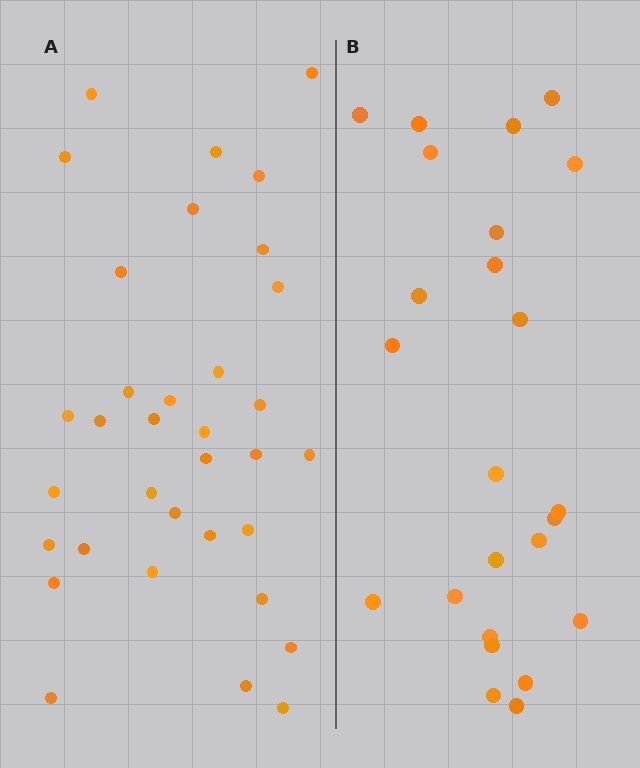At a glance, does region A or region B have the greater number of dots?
Region A (the left region) has more dots.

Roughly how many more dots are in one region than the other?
Region A has roughly 10 or so more dots than region B.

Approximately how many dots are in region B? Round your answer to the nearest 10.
About 20 dots. (The exact count is 24, which rounds to 20.)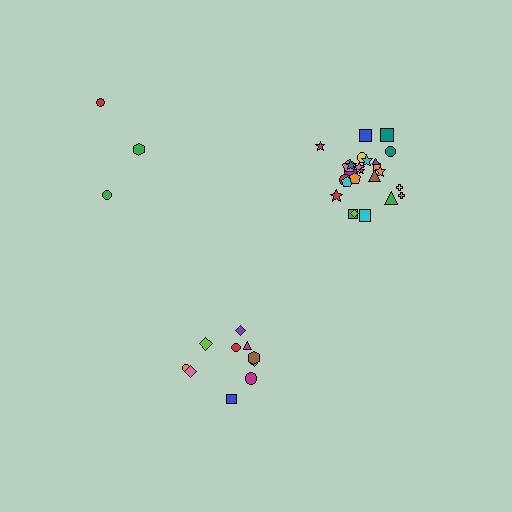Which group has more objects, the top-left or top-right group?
The top-right group.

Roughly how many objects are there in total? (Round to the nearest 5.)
Roughly 40 objects in total.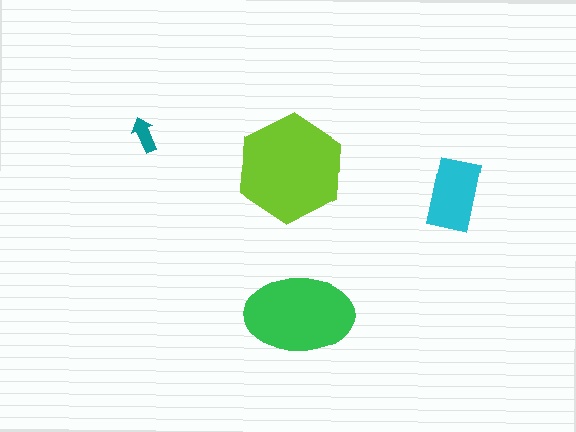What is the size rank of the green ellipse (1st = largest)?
2nd.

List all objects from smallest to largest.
The teal arrow, the cyan rectangle, the green ellipse, the lime hexagon.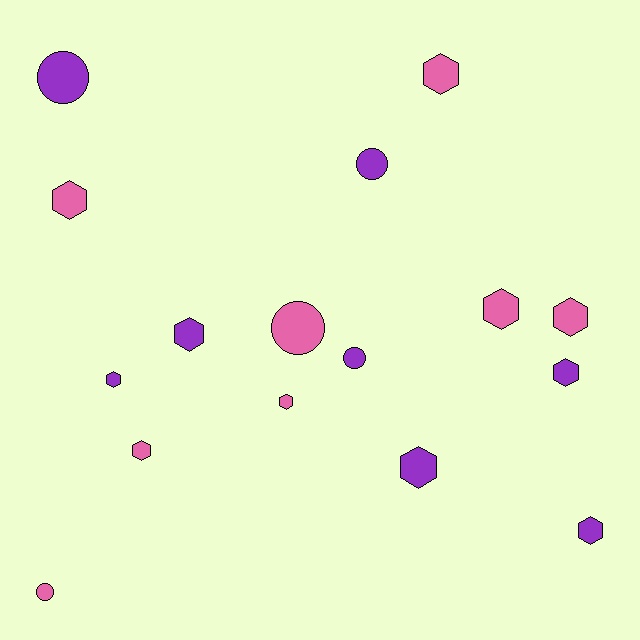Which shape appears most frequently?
Hexagon, with 11 objects.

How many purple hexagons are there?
There are 5 purple hexagons.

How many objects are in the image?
There are 16 objects.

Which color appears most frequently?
Pink, with 8 objects.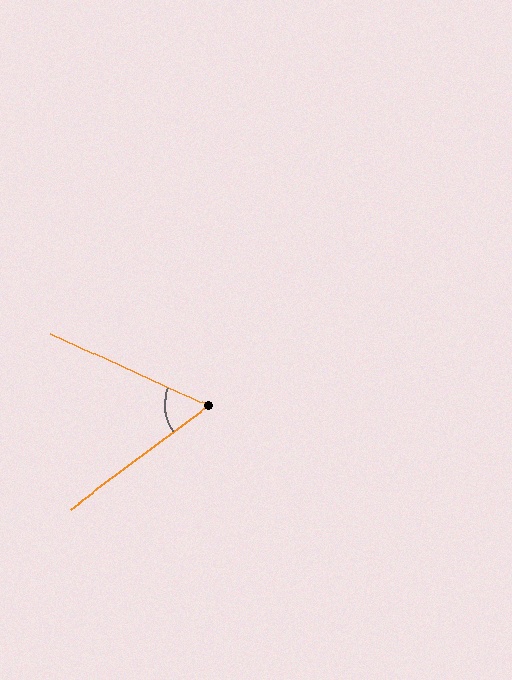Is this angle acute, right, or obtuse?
It is acute.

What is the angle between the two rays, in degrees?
Approximately 61 degrees.